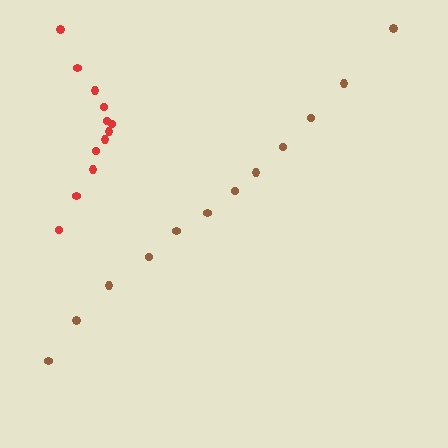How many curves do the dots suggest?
There are 2 distinct paths.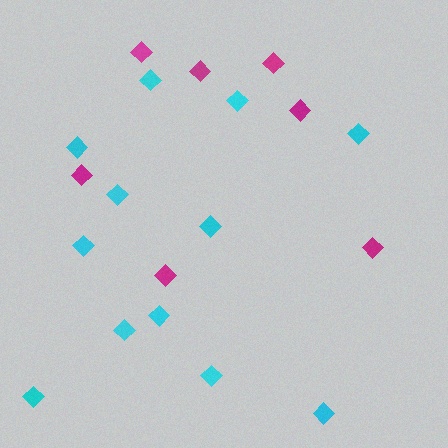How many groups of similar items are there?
There are 2 groups: one group of magenta diamonds (7) and one group of cyan diamonds (12).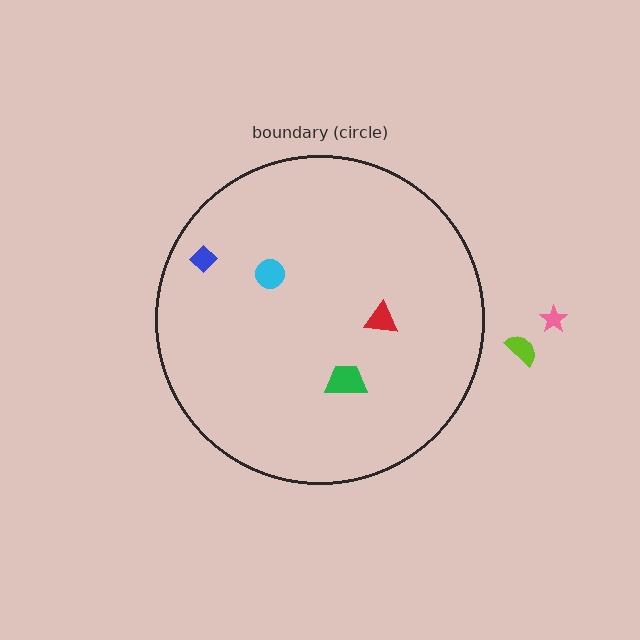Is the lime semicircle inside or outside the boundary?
Outside.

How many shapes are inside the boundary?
4 inside, 2 outside.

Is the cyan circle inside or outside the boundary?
Inside.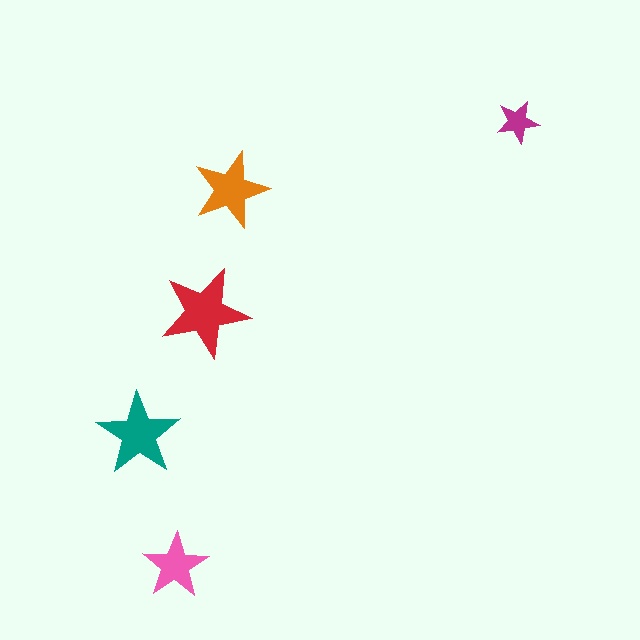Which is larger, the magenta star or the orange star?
The orange one.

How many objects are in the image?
There are 5 objects in the image.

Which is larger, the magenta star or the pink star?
The pink one.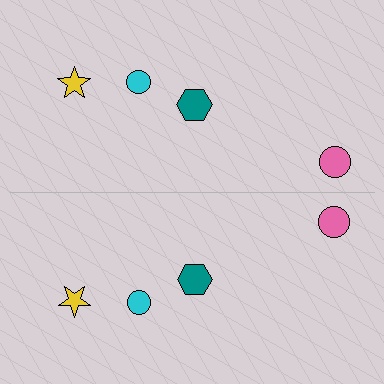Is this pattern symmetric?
Yes, this pattern has bilateral (reflection) symmetry.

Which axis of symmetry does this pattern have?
The pattern has a horizontal axis of symmetry running through the center of the image.